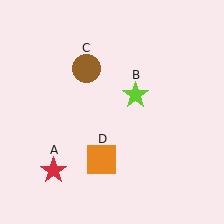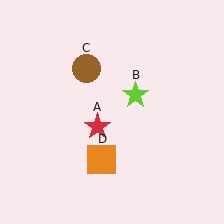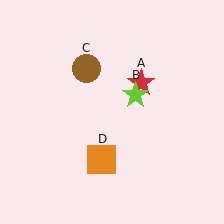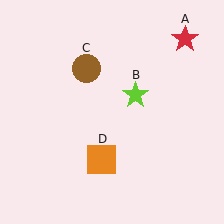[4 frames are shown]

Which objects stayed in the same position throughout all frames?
Lime star (object B) and brown circle (object C) and orange square (object D) remained stationary.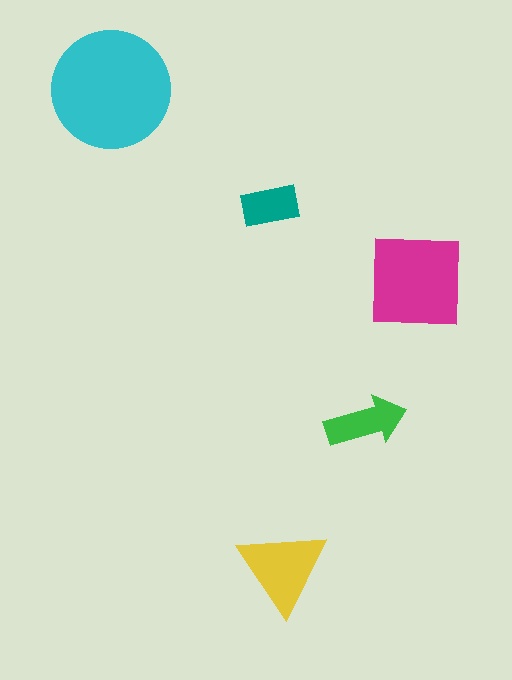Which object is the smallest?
The teal rectangle.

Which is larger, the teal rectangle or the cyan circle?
The cyan circle.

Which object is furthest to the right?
The magenta square is rightmost.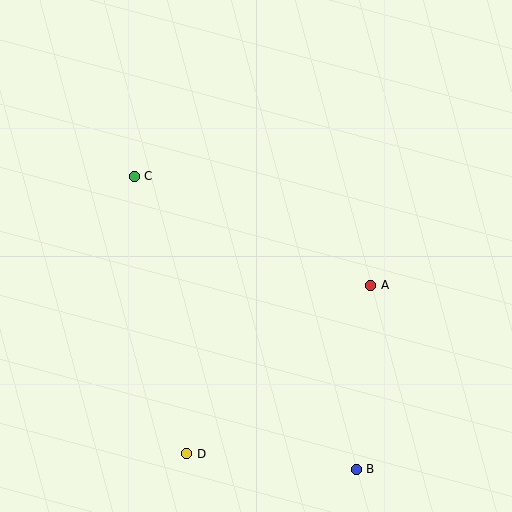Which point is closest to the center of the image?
Point A at (371, 285) is closest to the center.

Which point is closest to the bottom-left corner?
Point D is closest to the bottom-left corner.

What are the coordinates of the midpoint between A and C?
The midpoint between A and C is at (253, 231).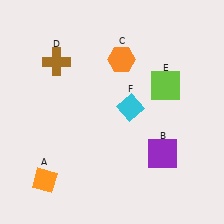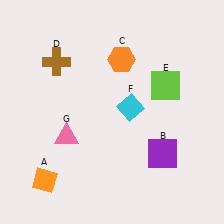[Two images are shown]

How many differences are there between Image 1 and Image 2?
There is 1 difference between the two images.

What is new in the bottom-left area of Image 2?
A pink triangle (G) was added in the bottom-left area of Image 2.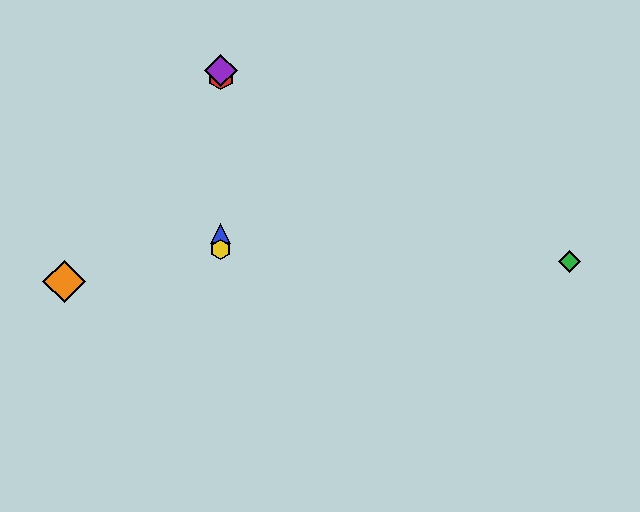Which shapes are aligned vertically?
The red hexagon, the blue triangle, the yellow hexagon, the purple diamond are aligned vertically.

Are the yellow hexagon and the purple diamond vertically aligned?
Yes, both are at x≈221.